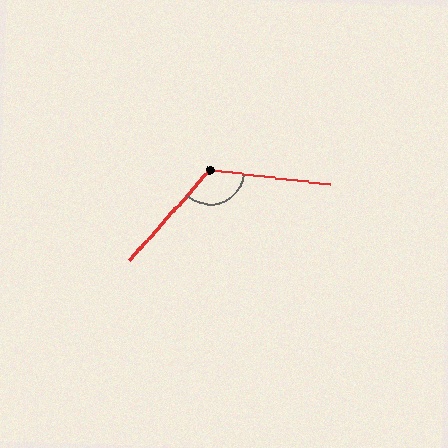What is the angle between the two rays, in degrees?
Approximately 125 degrees.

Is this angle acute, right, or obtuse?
It is obtuse.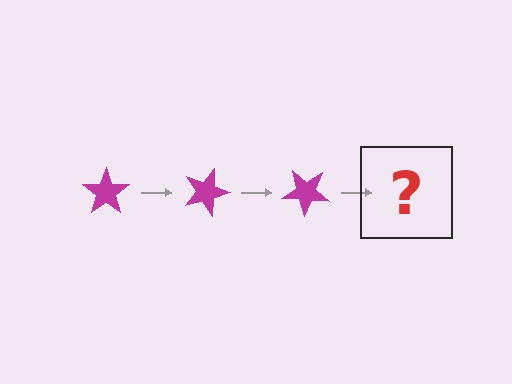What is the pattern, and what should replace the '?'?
The pattern is that the star rotates 20 degrees each step. The '?' should be a magenta star rotated 60 degrees.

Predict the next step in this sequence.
The next step is a magenta star rotated 60 degrees.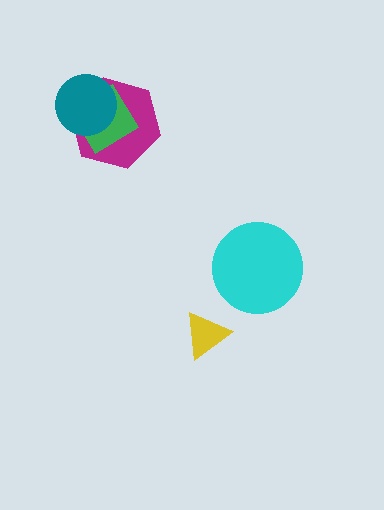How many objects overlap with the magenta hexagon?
2 objects overlap with the magenta hexagon.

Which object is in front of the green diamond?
The teal circle is in front of the green diamond.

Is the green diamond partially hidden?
Yes, it is partially covered by another shape.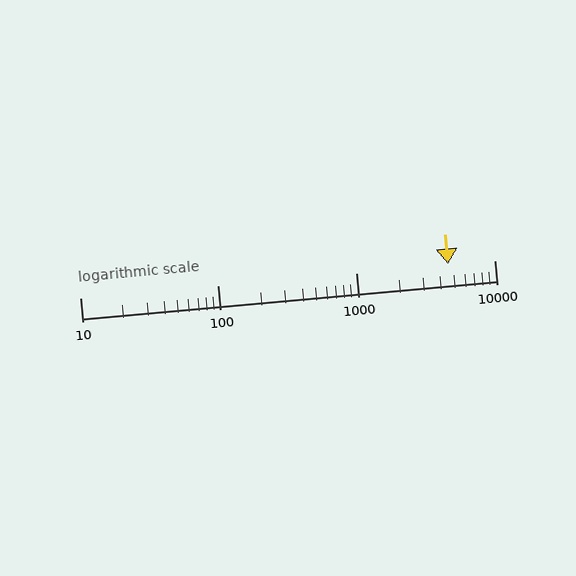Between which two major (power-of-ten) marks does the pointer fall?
The pointer is between 1000 and 10000.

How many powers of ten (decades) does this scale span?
The scale spans 3 decades, from 10 to 10000.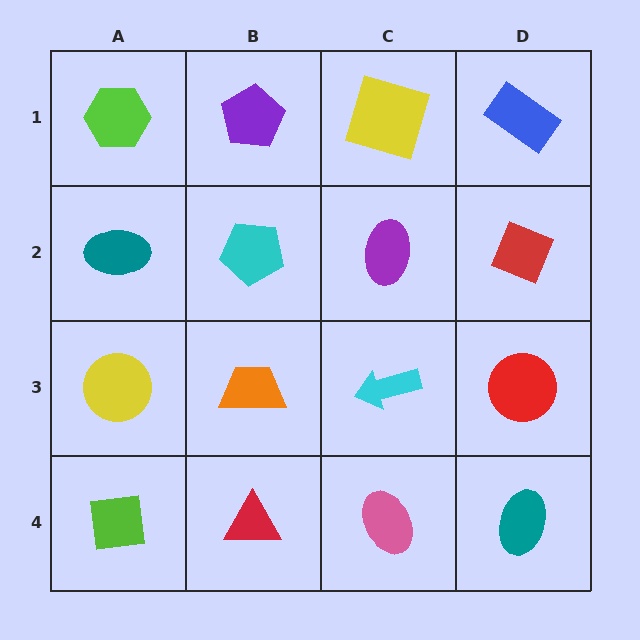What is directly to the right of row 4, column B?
A pink ellipse.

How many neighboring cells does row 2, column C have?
4.